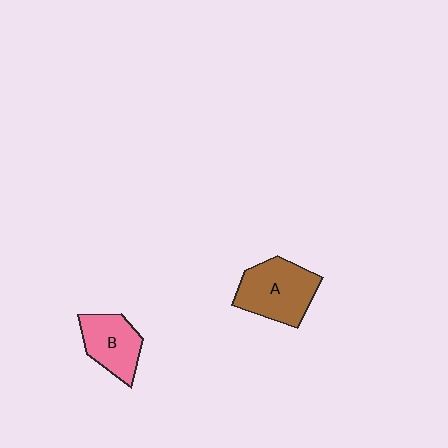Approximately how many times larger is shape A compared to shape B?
Approximately 1.4 times.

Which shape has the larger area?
Shape A (brown).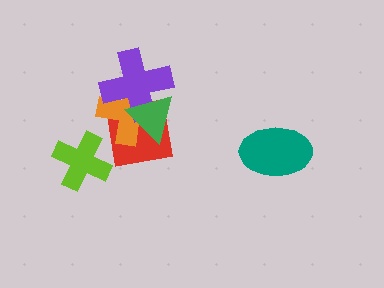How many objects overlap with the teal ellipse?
0 objects overlap with the teal ellipse.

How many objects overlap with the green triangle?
3 objects overlap with the green triangle.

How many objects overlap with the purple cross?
3 objects overlap with the purple cross.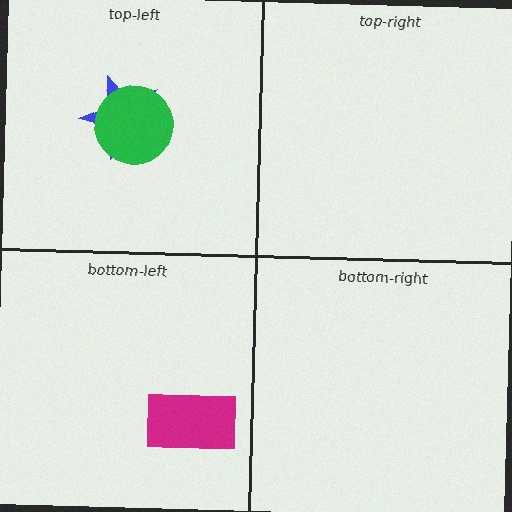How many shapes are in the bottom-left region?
1.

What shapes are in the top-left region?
The blue star, the green circle.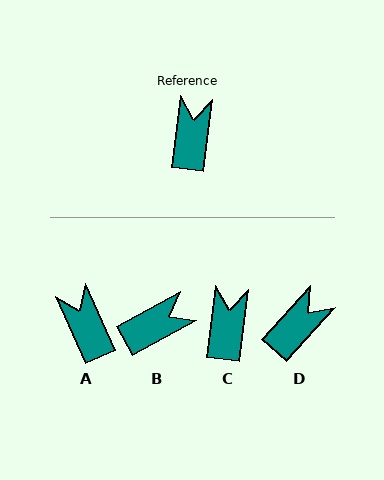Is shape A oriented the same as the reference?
No, it is off by about 31 degrees.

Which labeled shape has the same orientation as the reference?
C.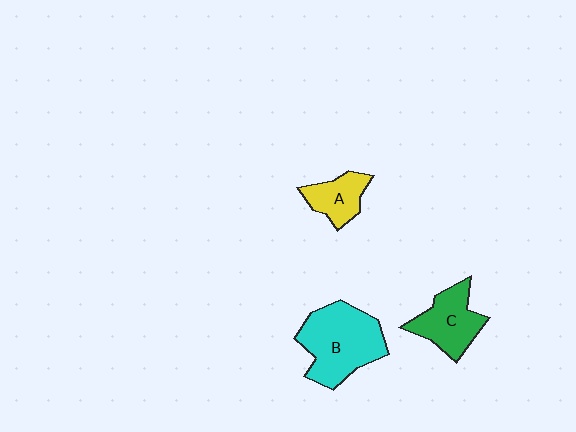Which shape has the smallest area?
Shape A (yellow).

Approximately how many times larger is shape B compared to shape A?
Approximately 2.2 times.